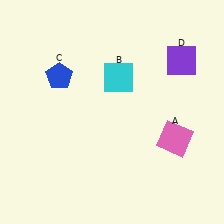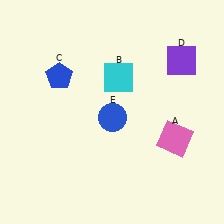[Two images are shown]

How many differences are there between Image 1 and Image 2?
There is 1 difference between the two images.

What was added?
A blue circle (E) was added in Image 2.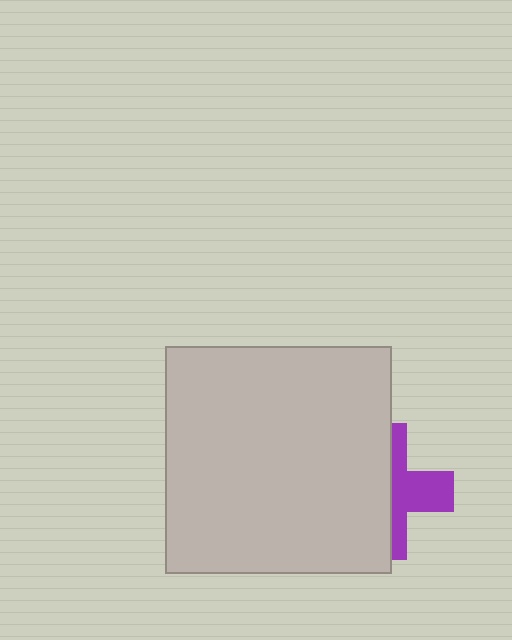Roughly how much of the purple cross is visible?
A small part of it is visible (roughly 42%).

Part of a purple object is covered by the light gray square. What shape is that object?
It is a cross.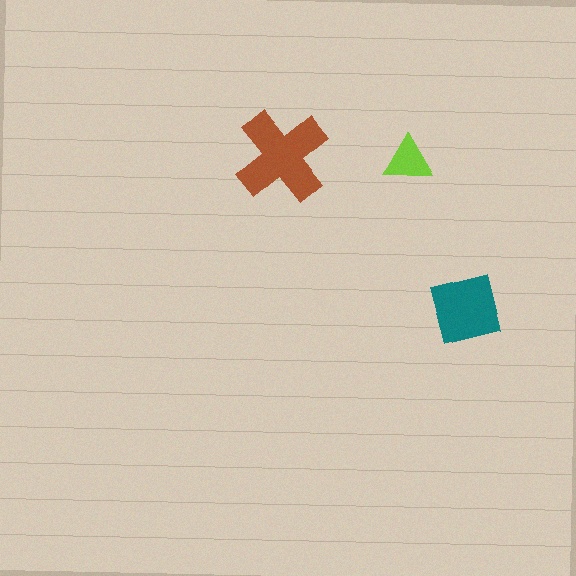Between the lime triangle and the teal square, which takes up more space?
The teal square.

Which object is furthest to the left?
The brown cross is leftmost.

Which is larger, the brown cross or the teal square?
The brown cross.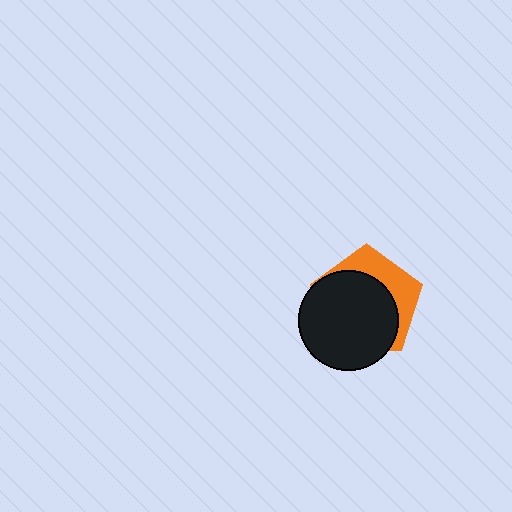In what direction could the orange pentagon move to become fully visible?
The orange pentagon could move toward the upper-right. That would shift it out from behind the black circle entirely.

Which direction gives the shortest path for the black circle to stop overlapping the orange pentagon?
Moving toward the lower-left gives the shortest separation.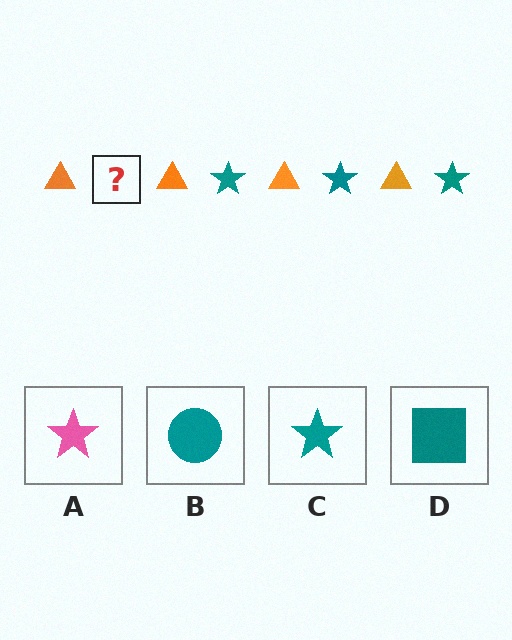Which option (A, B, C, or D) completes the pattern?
C.